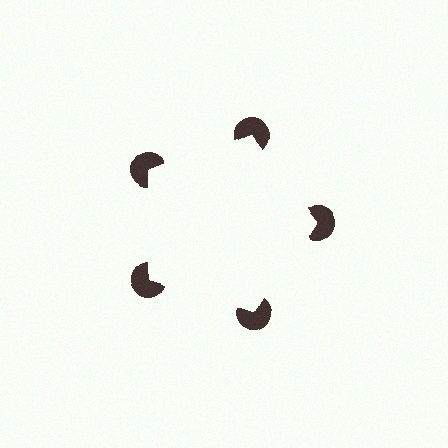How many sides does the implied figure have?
5 sides.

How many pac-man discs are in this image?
There are 5 — one at each vertex of the illusory pentagon.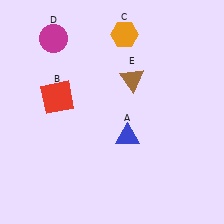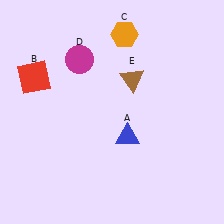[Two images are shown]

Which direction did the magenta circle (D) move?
The magenta circle (D) moved right.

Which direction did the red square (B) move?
The red square (B) moved left.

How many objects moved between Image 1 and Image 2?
2 objects moved between the two images.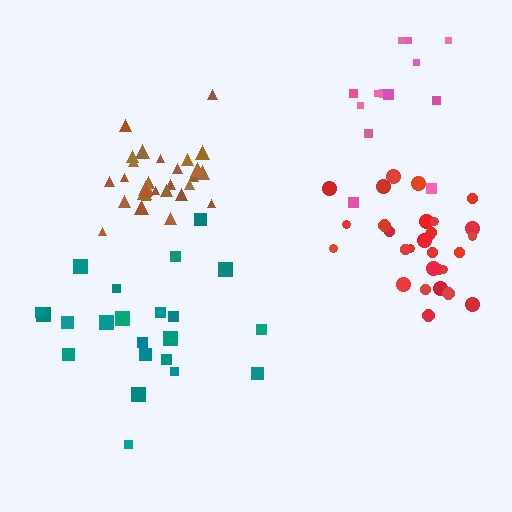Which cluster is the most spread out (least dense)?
Pink.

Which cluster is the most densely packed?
Brown.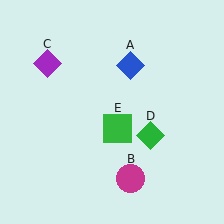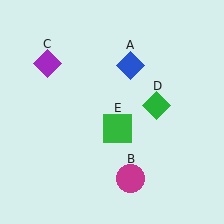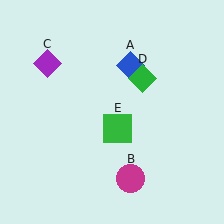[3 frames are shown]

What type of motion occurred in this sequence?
The green diamond (object D) rotated counterclockwise around the center of the scene.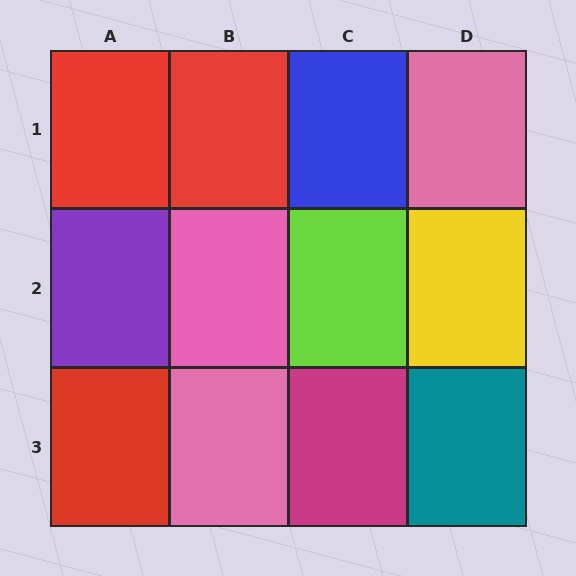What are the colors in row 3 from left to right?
Red, pink, magenta, teal.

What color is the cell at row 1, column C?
Blue.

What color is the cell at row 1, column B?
Red.